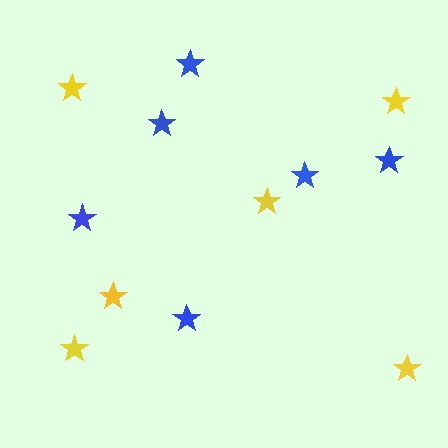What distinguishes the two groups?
There are 2 groups: one group of blue stars (6) and one group of yellow stars (6).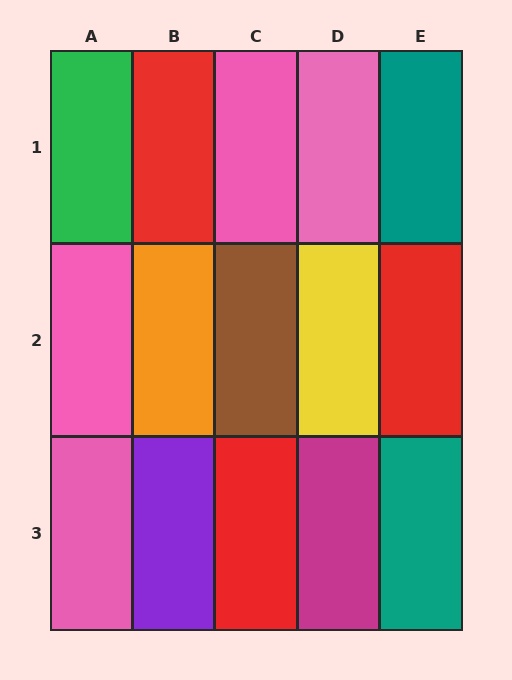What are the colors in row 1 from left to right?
Green, red, pink, pink, teal.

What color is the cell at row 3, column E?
Teal.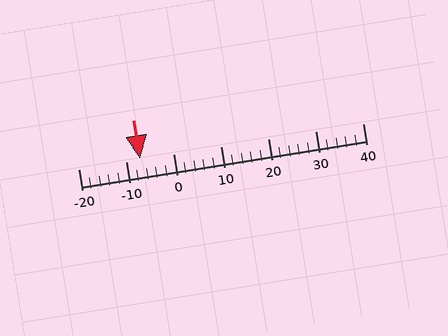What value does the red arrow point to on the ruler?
The red arrow points to approximately -7.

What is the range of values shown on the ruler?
The ruler shows values from -20 to 40.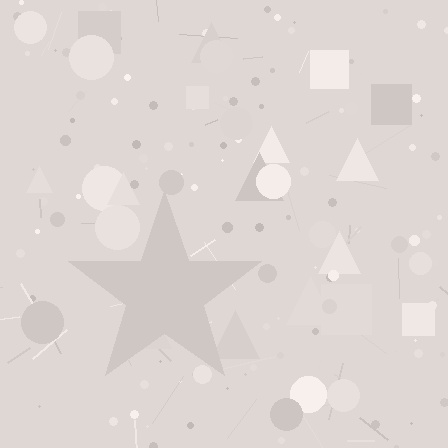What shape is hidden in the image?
A star is hidden in the image.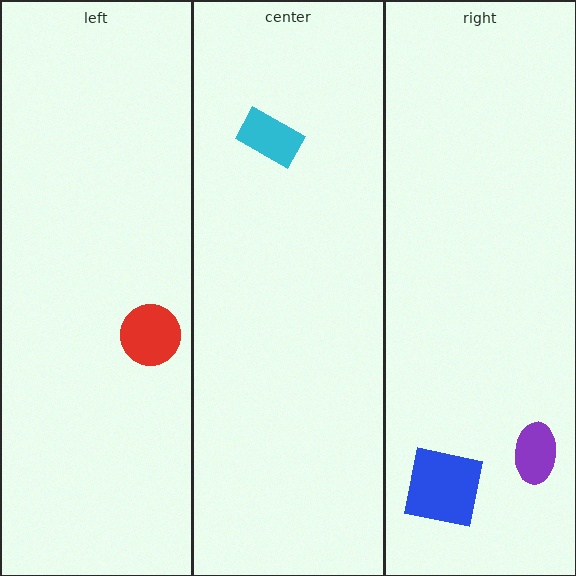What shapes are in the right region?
The blue square, the purple ellipse.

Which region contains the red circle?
The left region.